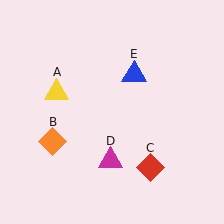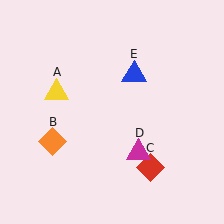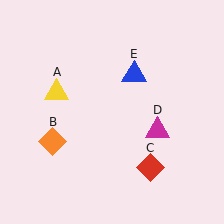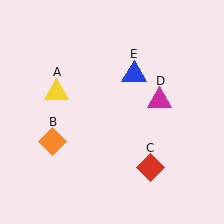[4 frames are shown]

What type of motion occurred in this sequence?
The magenta triangle (object D) rotated counterclockwise around the center of the scene.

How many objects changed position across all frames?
1 object changed position: magenta triangle (object D).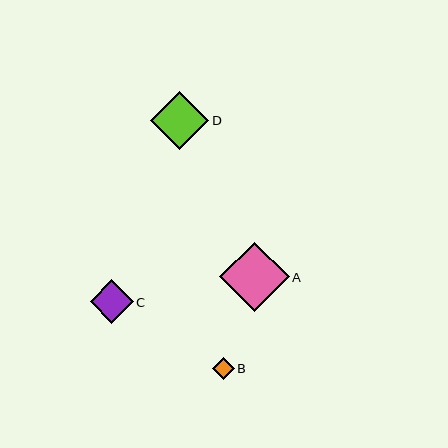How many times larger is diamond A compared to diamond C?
Diamond A is approximately 1.6 times the size of diamond C.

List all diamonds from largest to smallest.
From largest to smallest: A, D, C, B.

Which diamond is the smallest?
Diamond B is the smallest with a size of approximately 22 pixels.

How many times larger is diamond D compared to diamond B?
Diamond D is approximately 2.7 times the size of diamond B.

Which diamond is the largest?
Diamond A is the largest with a size of approximately 69 pixels.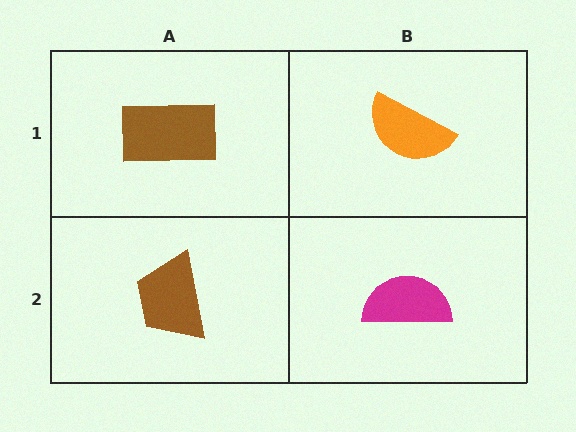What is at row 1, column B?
An orange semicircle.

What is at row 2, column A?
A brown trapezoid.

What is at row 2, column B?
A magenta semicircle.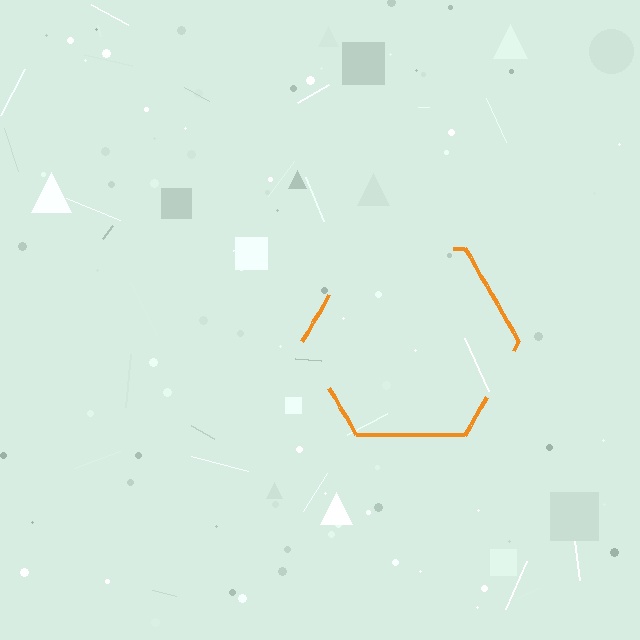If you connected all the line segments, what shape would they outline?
They would outline a hexagon.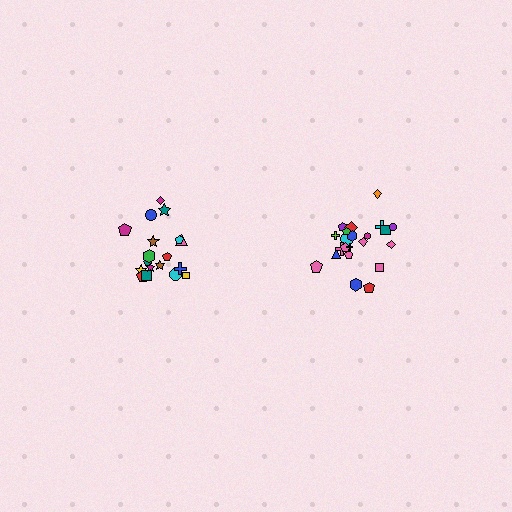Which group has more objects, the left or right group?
The right group.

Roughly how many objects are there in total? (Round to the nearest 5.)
Roughly 40 objects in total.